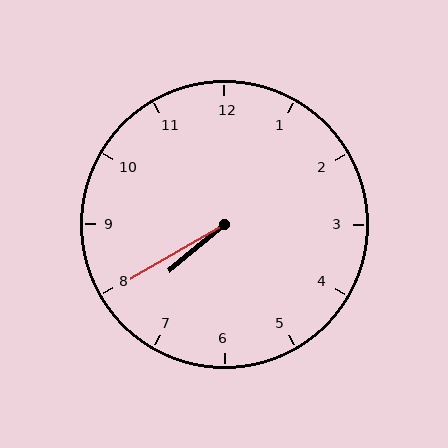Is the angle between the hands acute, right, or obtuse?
It is acute.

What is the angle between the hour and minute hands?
Approximately 10 degrees.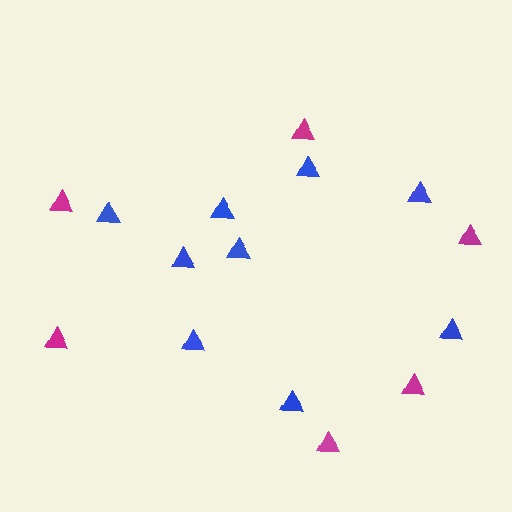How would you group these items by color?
There are 2 groups: one group of blue triangles (9) and one group of magenta triangles (6).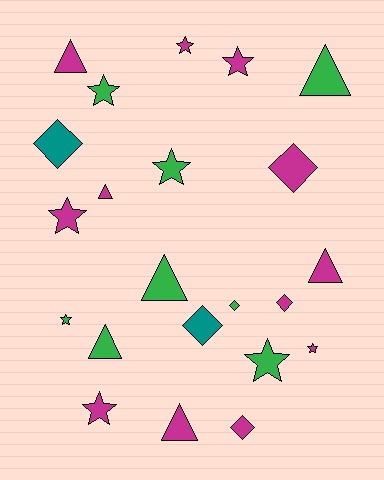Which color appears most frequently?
Magenta, with 12 objects.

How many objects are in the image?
There are 22 objects.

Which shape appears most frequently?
Star, with 9 objects.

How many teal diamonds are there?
There are 2 teal diamonds.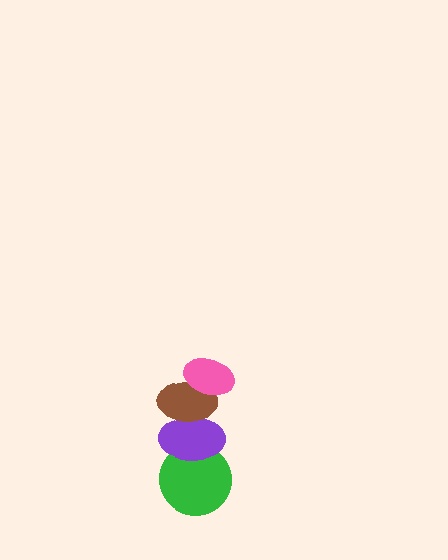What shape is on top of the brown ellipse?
The pink ellipse is on top of the brown ellipse.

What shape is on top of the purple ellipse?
The brown ellipse is on top of the purple ellipse.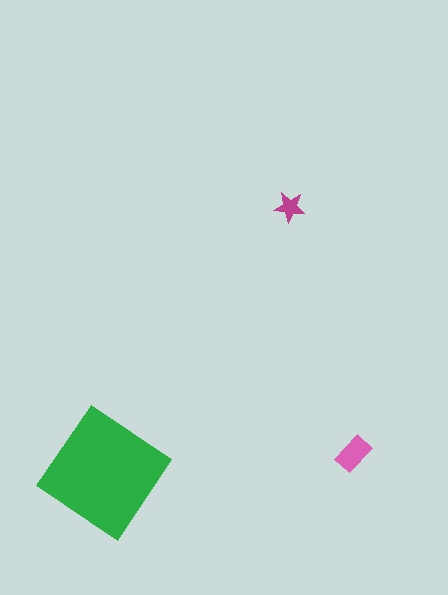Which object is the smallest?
The magenta star.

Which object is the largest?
The green diamond.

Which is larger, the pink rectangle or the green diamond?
The green diamond.